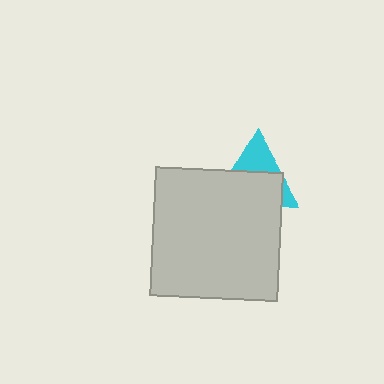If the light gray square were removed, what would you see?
You would see the complete cyan triangle.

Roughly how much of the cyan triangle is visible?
A small part of it is visible (roughly 37%).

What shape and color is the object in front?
The object in front is a light gray square.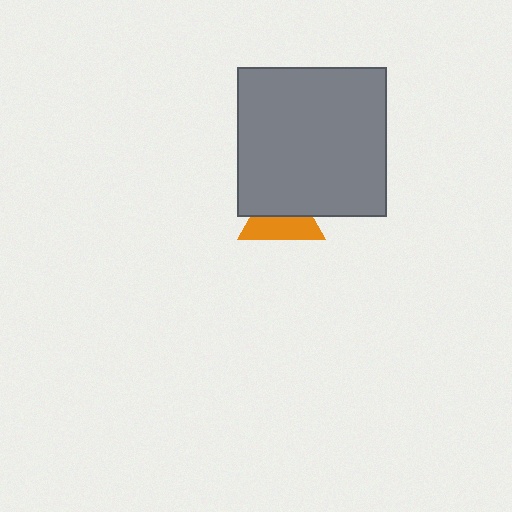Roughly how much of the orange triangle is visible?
About half of it is visible (roughly 48%).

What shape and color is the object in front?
The object in front is a gray square.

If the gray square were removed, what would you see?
You would see the complete orange triangle.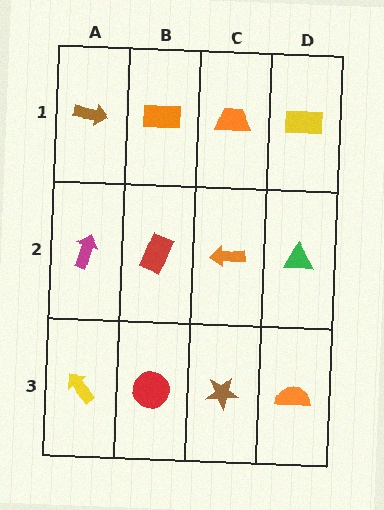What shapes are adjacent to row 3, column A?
A magenta arrow (row 2, column A), a red circle (row 3, column B).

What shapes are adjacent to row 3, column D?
A green triangle (row 2, column D), a brown star (row 3, column C).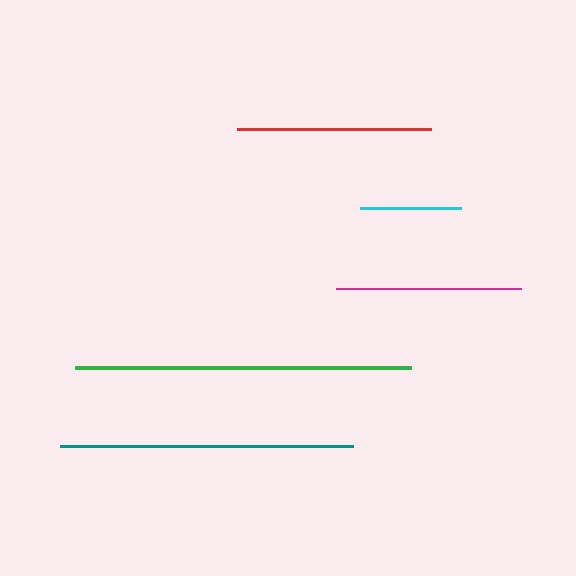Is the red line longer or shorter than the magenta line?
The red line is longer than the magenta line.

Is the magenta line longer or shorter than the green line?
The green line is longer than the magenta line.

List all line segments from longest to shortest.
From longest to shortest: green, teal, red, magenta, cyan.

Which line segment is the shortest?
The cyan line is the shortest at approximately 101 pixels.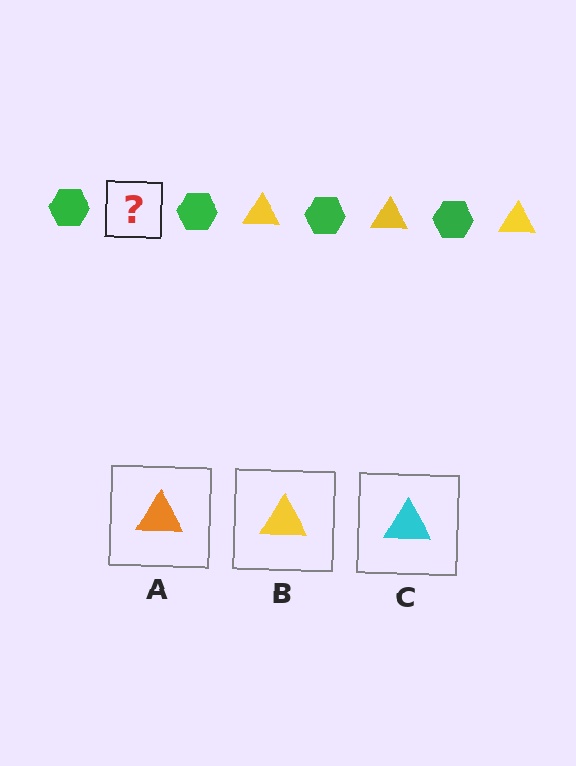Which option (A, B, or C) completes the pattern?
B.